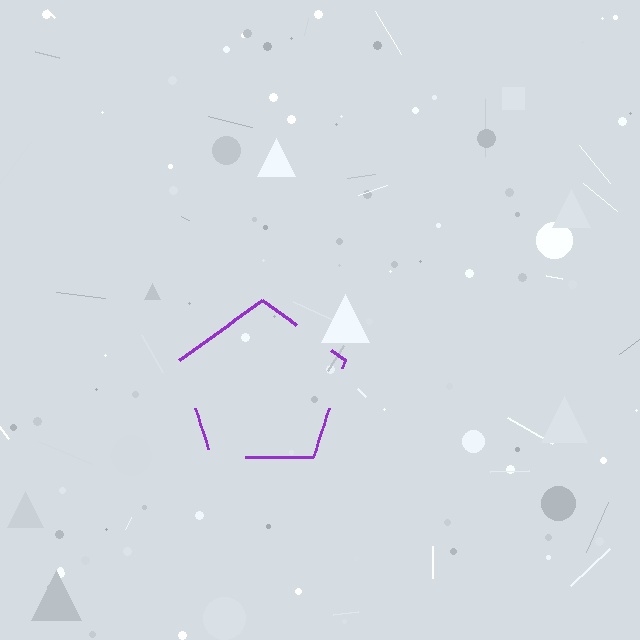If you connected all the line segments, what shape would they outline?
They would outline a pentagon.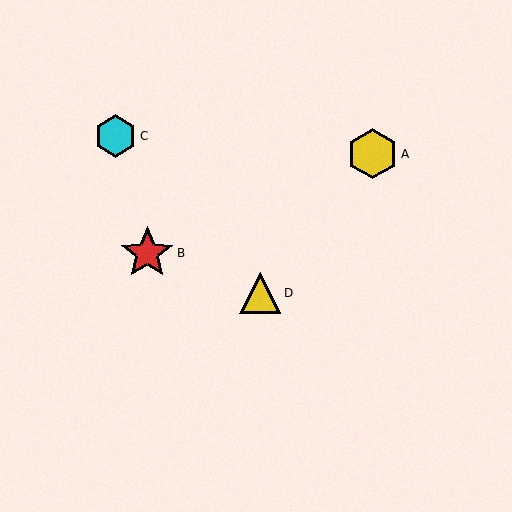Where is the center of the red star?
The center of the red star is at (147, 253).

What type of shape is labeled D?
Shape D is a yellow triangle.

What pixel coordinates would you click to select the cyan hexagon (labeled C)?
Click at (115, 136) to select the cyan hexagon C.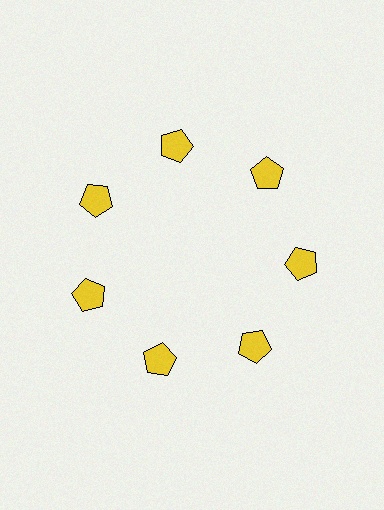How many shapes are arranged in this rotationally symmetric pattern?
There are 7 shapes, arranged in 7 groups of 1.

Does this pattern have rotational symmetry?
Yes, this pattern has 7-fold rotational symmetry. It looks the same after rotating 51 degrees around the center.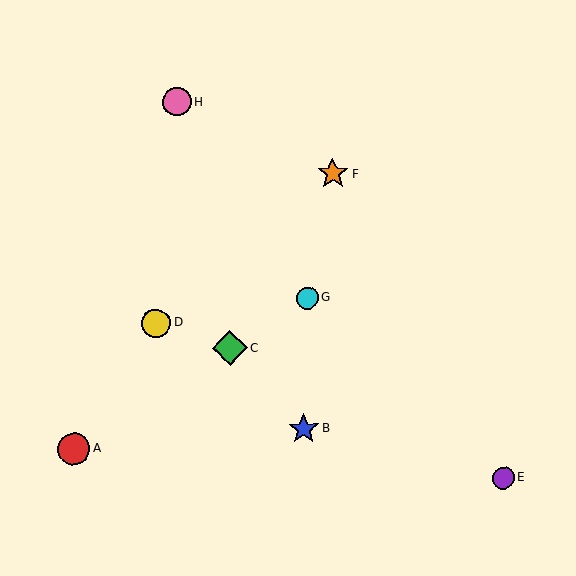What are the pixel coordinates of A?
Object A is at (74, 449).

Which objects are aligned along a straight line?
Objects A, C, G are aligned along a straight line.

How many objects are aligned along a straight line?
3 objects (A, C, G) are aligned along a straight line.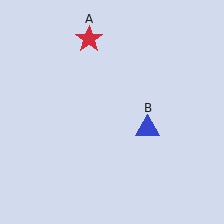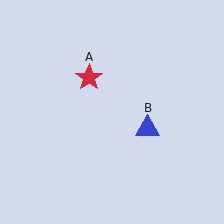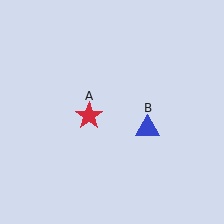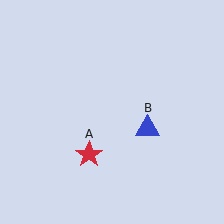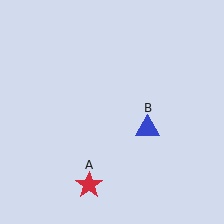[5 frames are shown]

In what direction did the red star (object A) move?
The red star (object A) moved down.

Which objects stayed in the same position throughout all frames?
Blue triangle (object B) remained stationary.